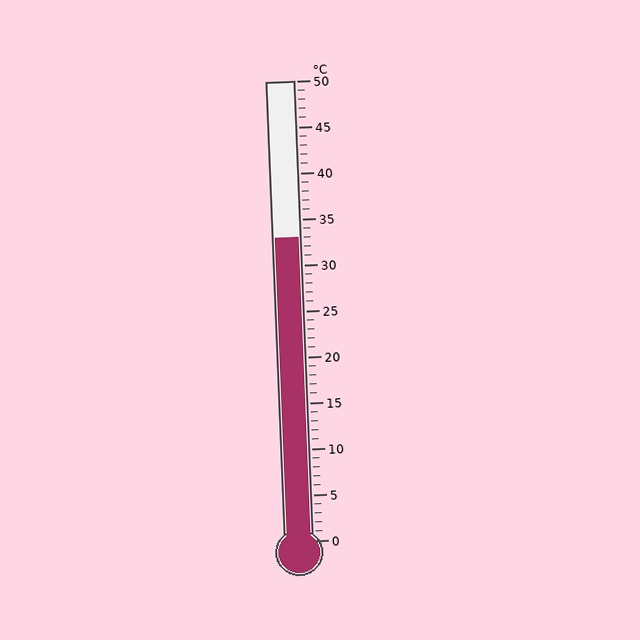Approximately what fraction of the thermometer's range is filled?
The thermometer is filled to approximately 65% of its range.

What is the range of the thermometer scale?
The thermometer scale ranges from 0°C to 50°C.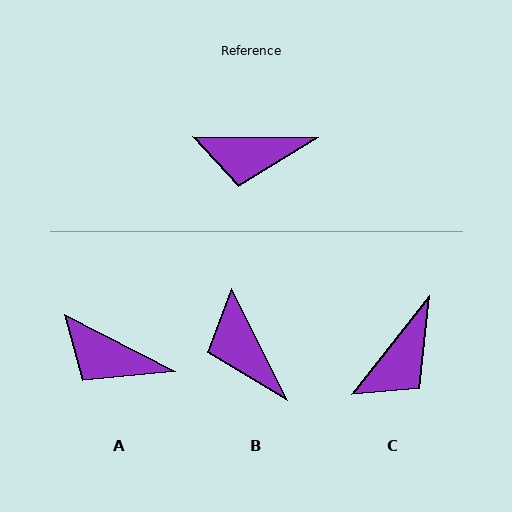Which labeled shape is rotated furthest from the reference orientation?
B, about 63 degrees away.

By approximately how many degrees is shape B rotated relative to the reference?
Approximately 63 degrees clockwise.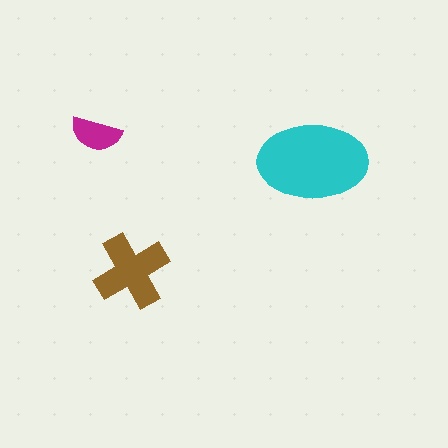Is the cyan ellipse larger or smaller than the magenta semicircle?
Larger.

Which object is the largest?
The cyan ellipse.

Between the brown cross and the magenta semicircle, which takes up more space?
The brown cross.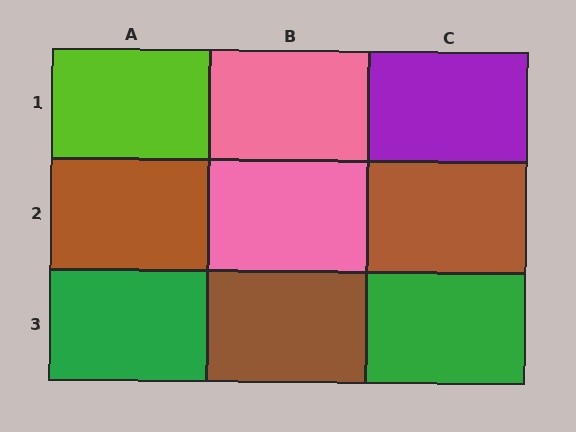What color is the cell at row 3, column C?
Green.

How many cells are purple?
1 cell is purple.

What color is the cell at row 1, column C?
Purple.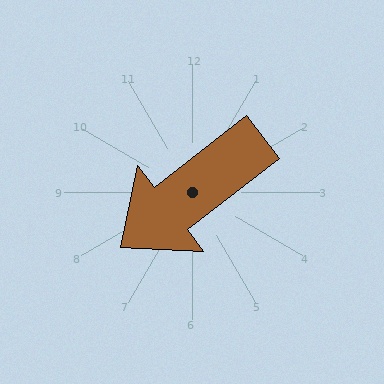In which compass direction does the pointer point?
Southwest.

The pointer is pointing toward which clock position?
Roughly 8 o'clock.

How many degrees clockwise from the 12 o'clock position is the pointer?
Approximately 232 degrees.